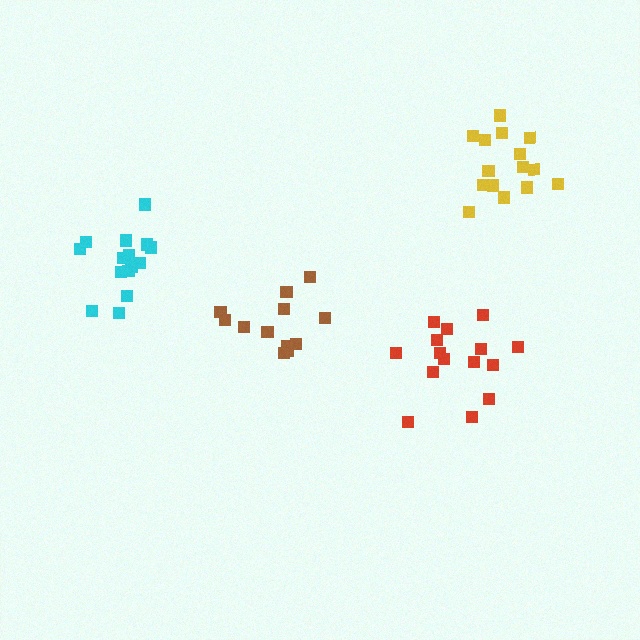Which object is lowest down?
The red cluster is bottommost.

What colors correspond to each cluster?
The clusters are colored: brown, red, cyan, yellow.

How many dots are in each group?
Group 1: 12 dots, Group 2: 15 dots, Group 3: 15 dots, Group 4: 15 dots (57 total).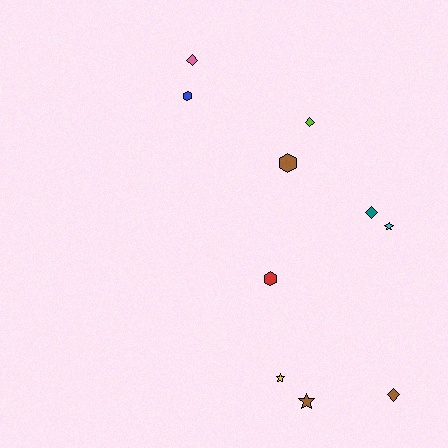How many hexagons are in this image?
There are 3 hexagons.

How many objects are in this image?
There are 10 objects.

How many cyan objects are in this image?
There is 1 cyan object.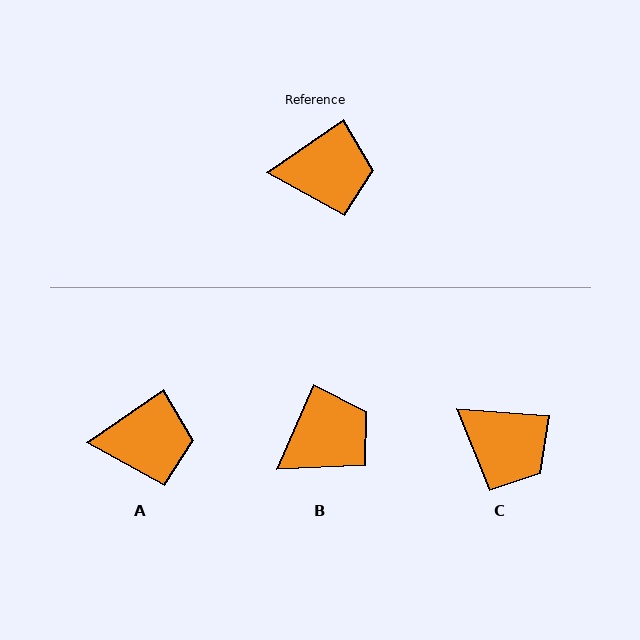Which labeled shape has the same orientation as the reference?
A.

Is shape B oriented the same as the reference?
No, it is off by about 32 degrees.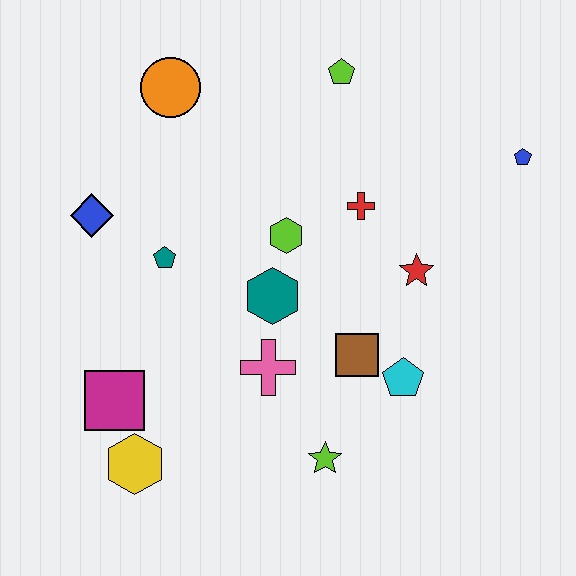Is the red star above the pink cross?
Yes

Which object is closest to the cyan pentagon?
The brown square is closest to the cyan pentagon.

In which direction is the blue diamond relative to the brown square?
The blue diamond is to the left of the brown square.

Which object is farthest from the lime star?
The orange circle is farthest from the lime star.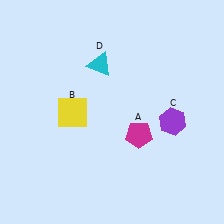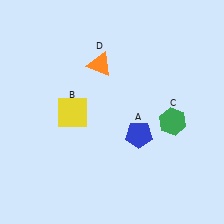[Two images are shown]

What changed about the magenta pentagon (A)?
In Image 1, A is magenta. In Image 2, it changed to blue.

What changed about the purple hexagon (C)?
In Image 1, C is purple. In Image 2, it changed to green.